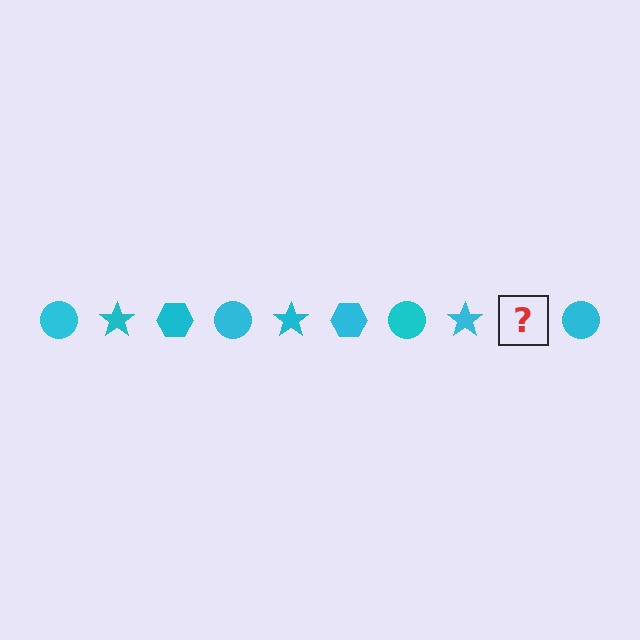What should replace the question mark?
The question mark should be replaced with a cyan hexagon.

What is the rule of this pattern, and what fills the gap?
The rule is that the pattern cycles through circle, star, hexagon shapes in cyan. The gap should be filled with a cyan hexagon.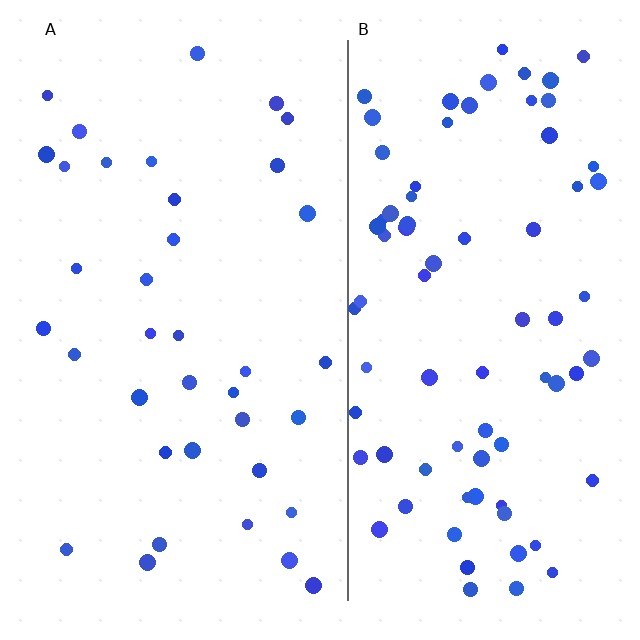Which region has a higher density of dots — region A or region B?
B (the right).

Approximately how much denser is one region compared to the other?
Approximately 2.2× — region B over region A.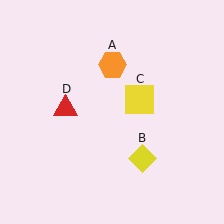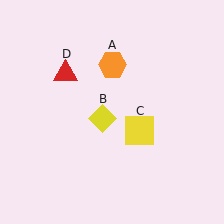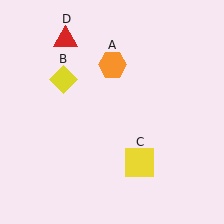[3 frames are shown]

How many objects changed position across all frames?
3 objects changed position: yellow diamond (object B), yellow square (object C), red triangle (object D).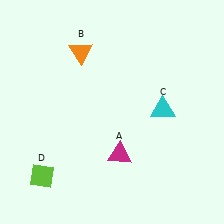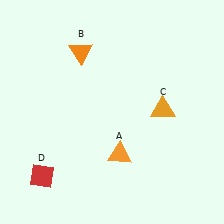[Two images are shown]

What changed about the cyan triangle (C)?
In Image 1, C is cyan. In Image 2, it changed to orange.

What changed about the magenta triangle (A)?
In Image 1, A is magenta. In Image 2, it changed to orange.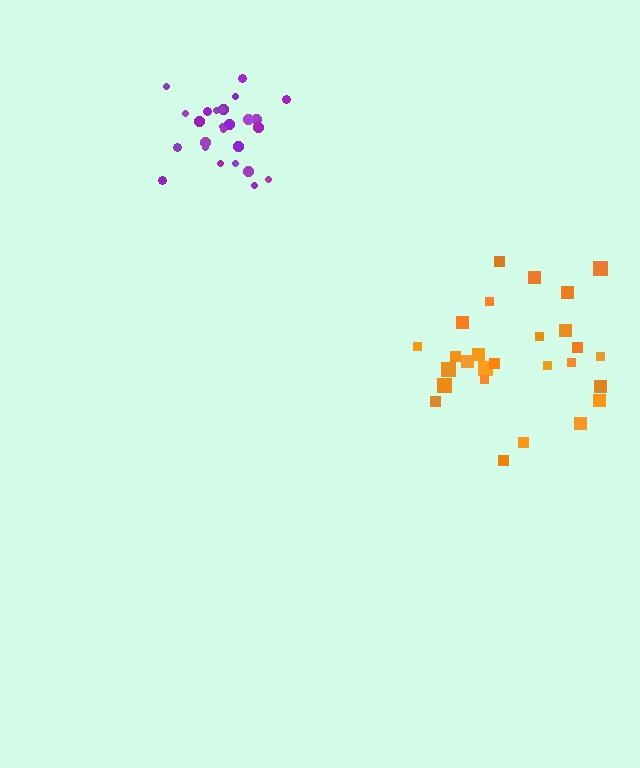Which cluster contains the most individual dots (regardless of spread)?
Orange (27).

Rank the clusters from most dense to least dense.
purple, orange.